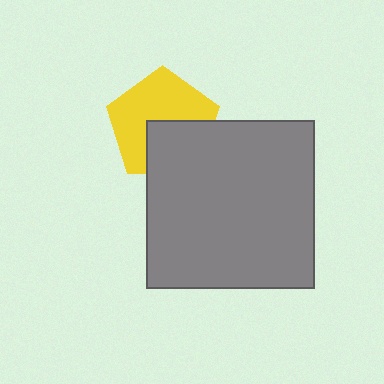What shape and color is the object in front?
The object in front is a gray square.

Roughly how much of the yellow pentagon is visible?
About half of it is visible (roughly 61%).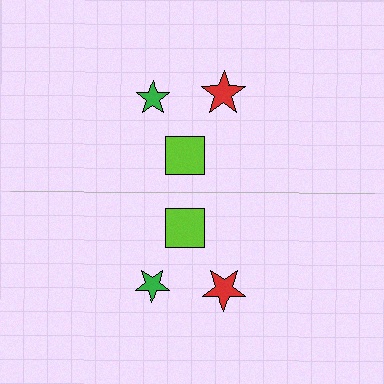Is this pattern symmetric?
Yes, this pattern has bilateral (reflection) symmetry.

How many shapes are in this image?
There are 6 shapes in this image.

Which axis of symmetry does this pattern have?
The pattern has a horizontal axis of symmetry running through the center of the image.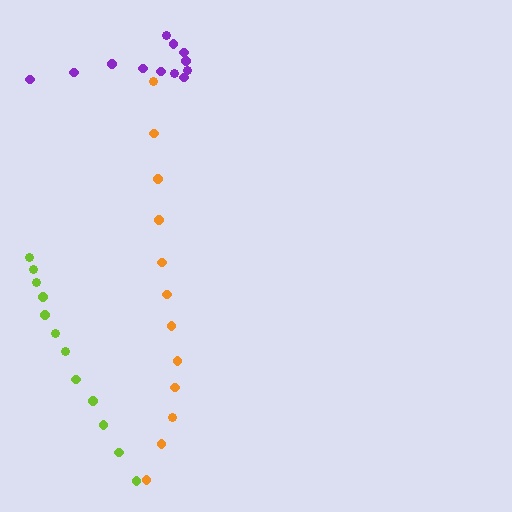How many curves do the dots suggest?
There are 3 distinct paths.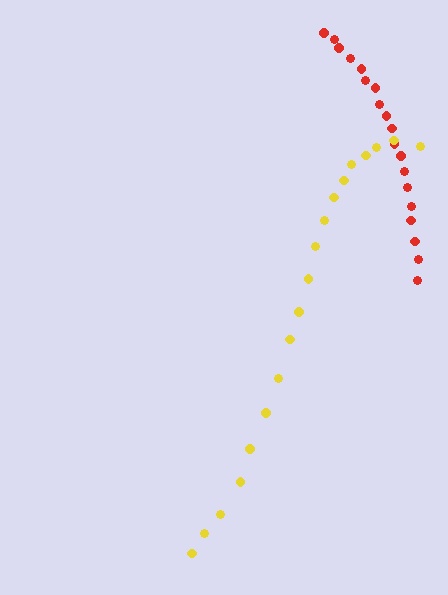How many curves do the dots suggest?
There are 2 distinct paths.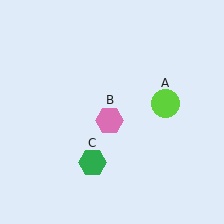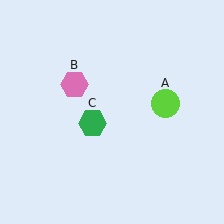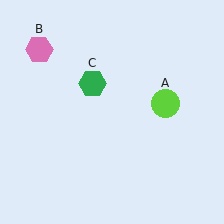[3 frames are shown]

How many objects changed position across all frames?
2 objects changed position: pink hexagon (object B), green hexagon (object C).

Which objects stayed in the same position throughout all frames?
Lime circle (object A) remained stationary.